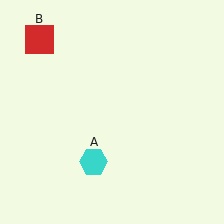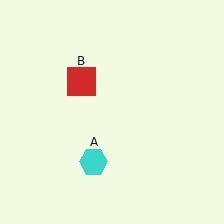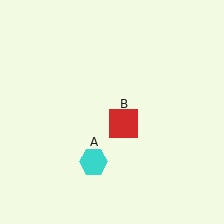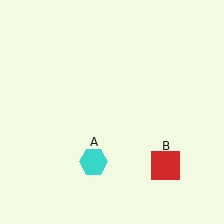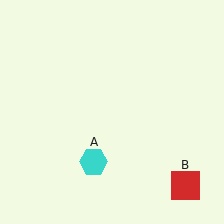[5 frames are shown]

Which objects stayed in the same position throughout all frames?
Cyan hexagon (object A) remained stationary.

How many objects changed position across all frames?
1 object changed position: red square (object B).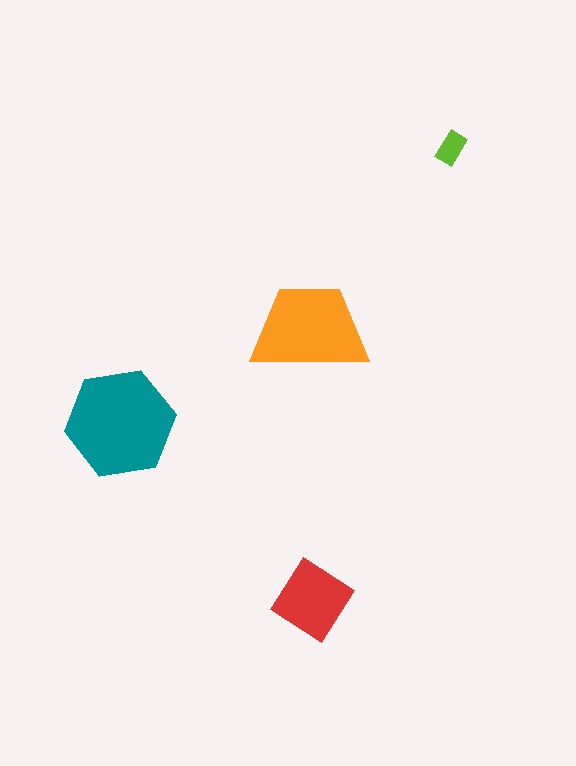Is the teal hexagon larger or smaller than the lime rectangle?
Larger.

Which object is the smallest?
The lime rectangle.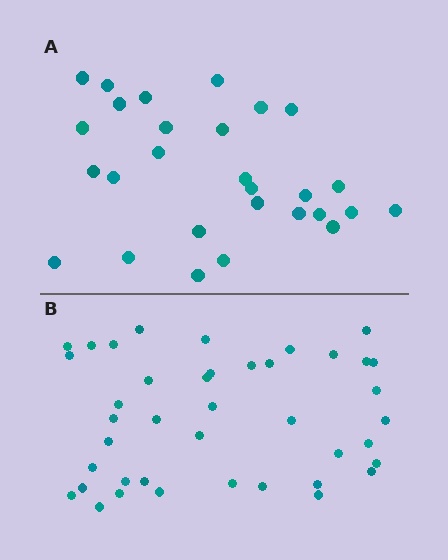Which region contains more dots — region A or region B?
Region B (the bottom region) has more dots.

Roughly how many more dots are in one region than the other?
Region B has approximately 15 more dots than region A.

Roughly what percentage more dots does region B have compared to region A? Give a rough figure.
About 45% more.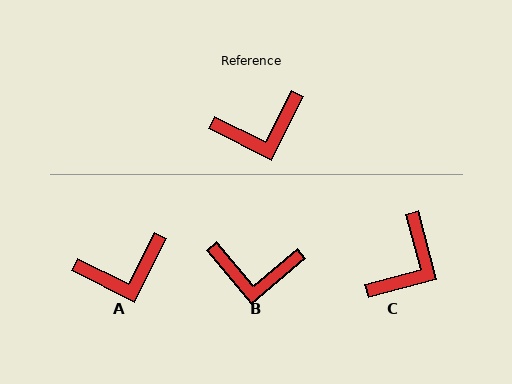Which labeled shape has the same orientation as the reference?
A.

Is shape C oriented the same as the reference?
No, it is off by about 42 degrees.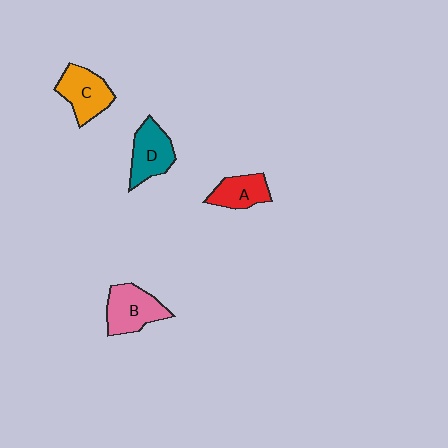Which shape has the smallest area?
Shape A (red).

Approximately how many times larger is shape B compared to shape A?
Approximately 1.4 times.